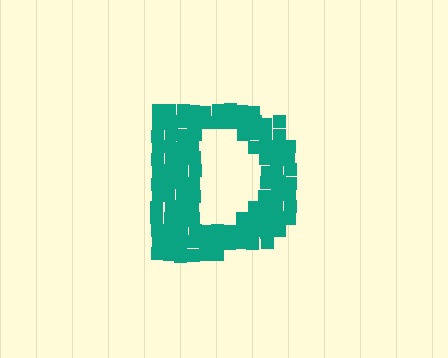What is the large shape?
The large shape is the letter D.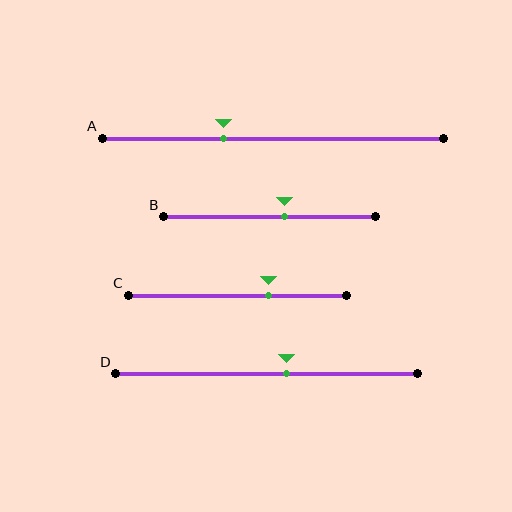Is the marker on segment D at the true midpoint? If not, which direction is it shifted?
No, the marker on segment D is shifted to the right by about 6% of the segment length.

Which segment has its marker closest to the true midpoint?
Segment D has its marker closest to the true midpoint.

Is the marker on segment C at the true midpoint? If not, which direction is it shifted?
No, the marker on segment C is shifted to the right by about 14% of the segment length.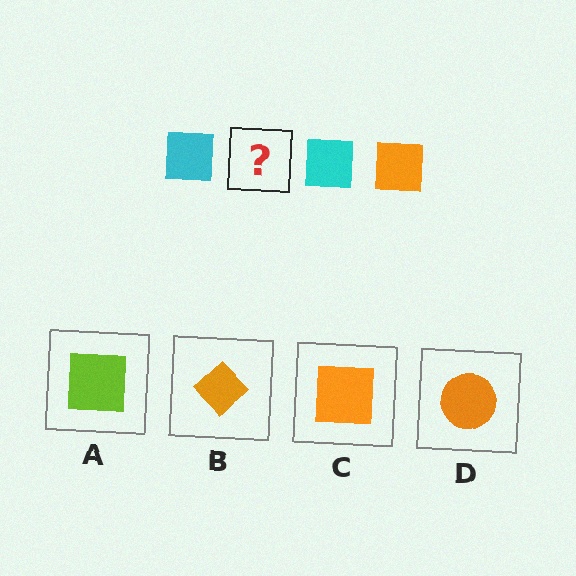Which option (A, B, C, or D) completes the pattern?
C.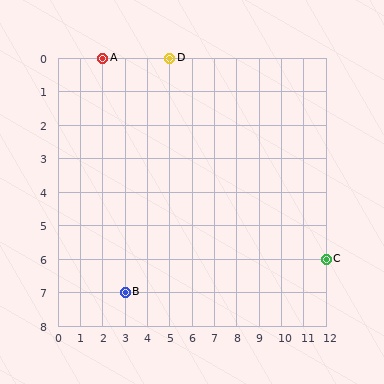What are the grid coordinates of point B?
Point B is at grid coordinates (3, 7).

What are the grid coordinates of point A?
Point A is at grid coordinates (2, 0).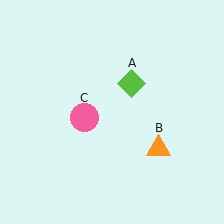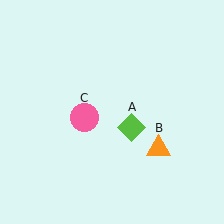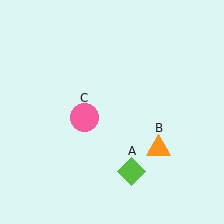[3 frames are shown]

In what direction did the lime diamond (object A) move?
The lime diamond (object A) moved down.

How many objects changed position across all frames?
1 object changed position: lime diamond (object A).